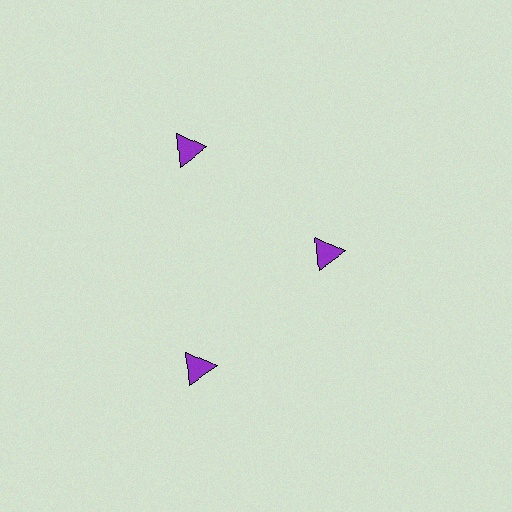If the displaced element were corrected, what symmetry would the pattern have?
It would have 3-fold rotational symmetry — the pattern would map onto itself every 120 degrees.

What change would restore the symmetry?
The symmetry would be restored by moving it outward, back onto the ring so that all 3 triangles sit at equal angles and equal distance from the center.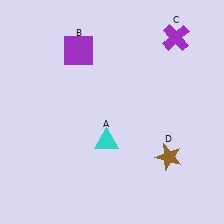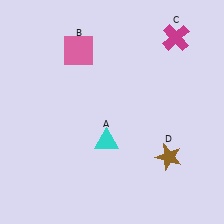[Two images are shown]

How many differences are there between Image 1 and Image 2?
There are 2 differences between the two images.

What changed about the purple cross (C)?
In Image 1, C is purple. In Image 2, it changed to magenta.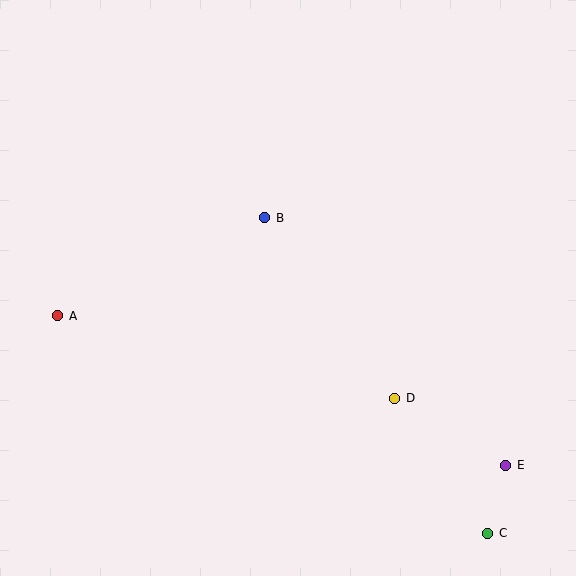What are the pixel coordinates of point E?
Point E is at (506, 465).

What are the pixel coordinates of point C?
Point C is at (488, 533).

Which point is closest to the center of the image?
Point B at (265, 218) is closest to the center.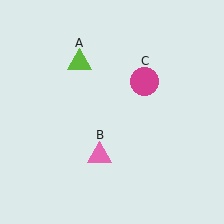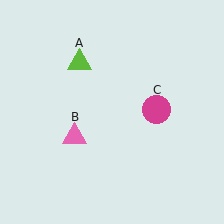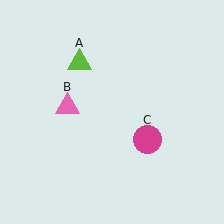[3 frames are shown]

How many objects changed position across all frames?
2 objects changed position: pink triangle (object B), magenta circle (object C).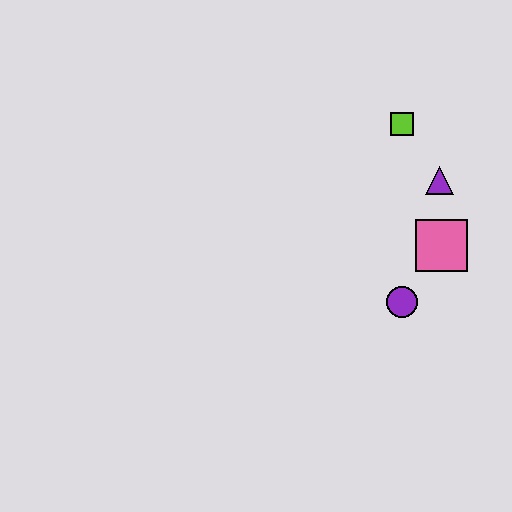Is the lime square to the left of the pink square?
Yes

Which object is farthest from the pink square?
The lime square is farthest from the pink square.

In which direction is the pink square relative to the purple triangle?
The pink square is below the purple triangle.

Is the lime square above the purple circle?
Yes